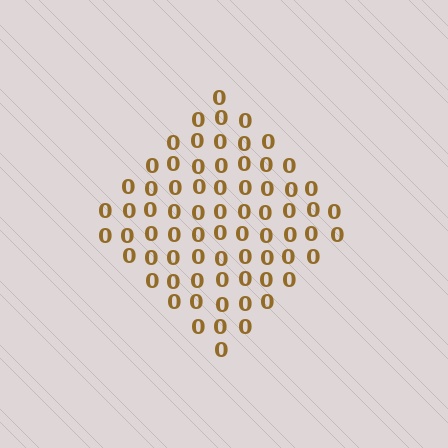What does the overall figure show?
The overall figure shows a diamond.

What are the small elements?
The small elements are digit 0's.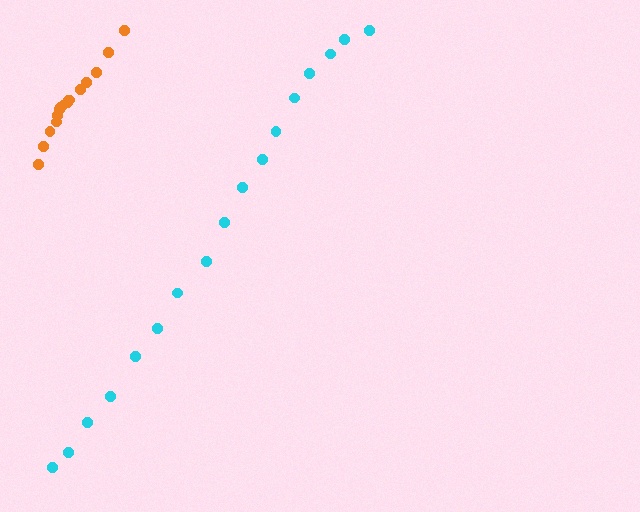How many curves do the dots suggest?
There are 2 distinct paths.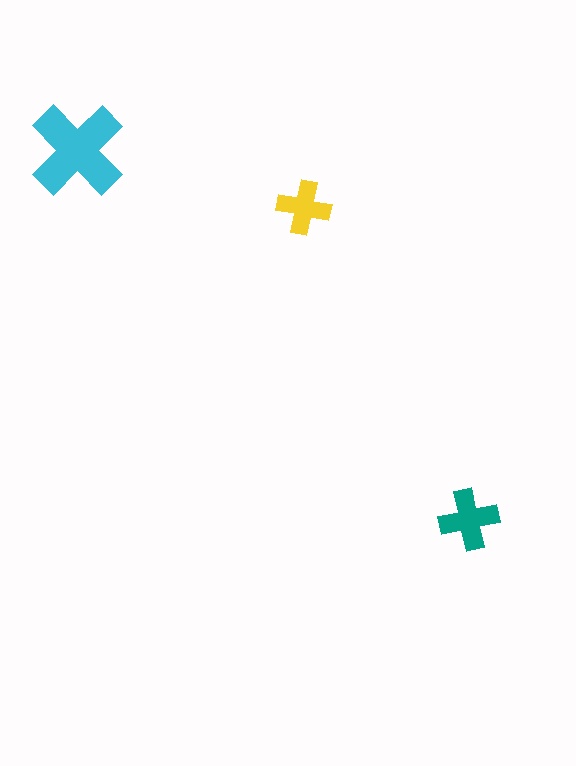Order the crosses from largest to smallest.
the cyan one, the teal one, the yellow one.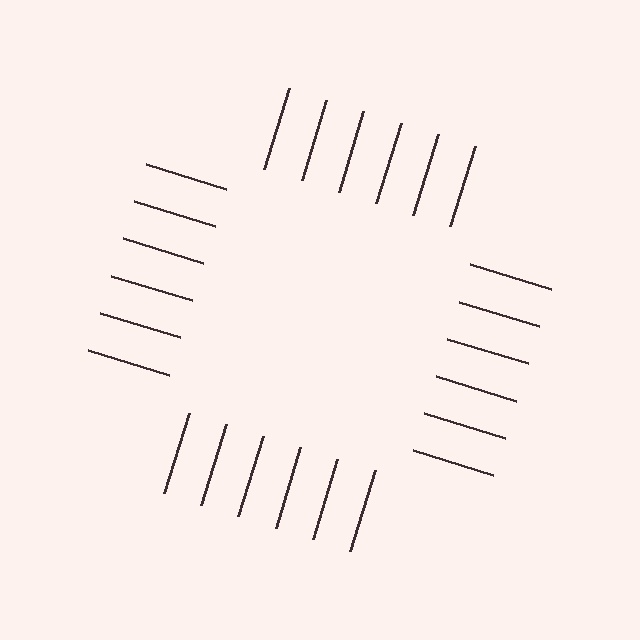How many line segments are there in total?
24 — 6 along each of the 4 edges.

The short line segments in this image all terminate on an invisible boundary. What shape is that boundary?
An illusory square — the line segments terminate on its edges but no continuous stroke is drawn.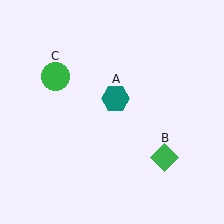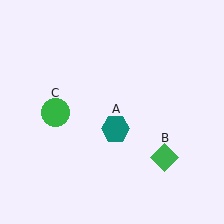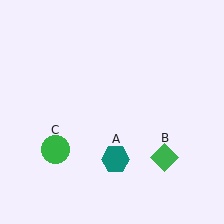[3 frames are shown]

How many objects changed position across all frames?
2 objects changed position: teal hexagon (object A), green circle (object C).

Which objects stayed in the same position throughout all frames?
Green diamond (object B) remained stationary.